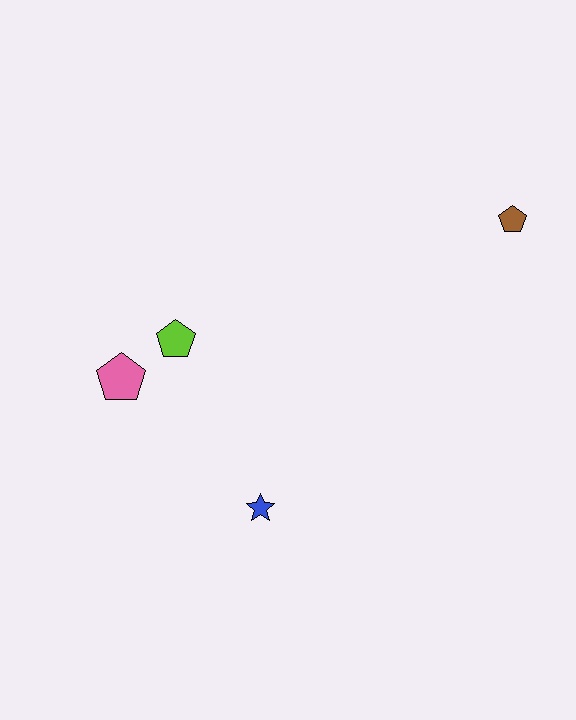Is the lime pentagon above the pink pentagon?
Yes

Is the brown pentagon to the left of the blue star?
No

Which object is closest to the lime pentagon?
The pink pentagon is closest to the lime pentagon.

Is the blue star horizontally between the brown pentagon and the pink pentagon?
Yes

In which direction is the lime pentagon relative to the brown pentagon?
The lime pentagon is to the left of the brown pentagon.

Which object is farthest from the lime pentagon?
The brown pentagon is farthest from the lime pentagon.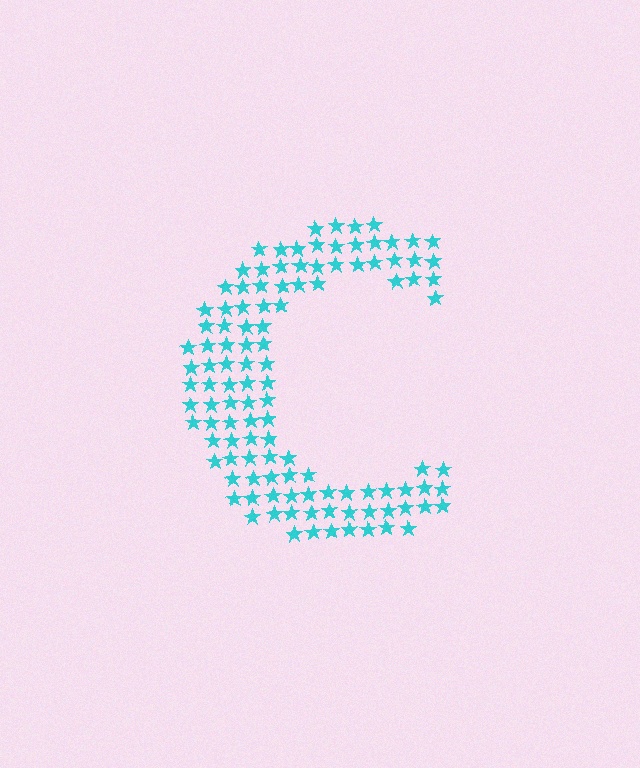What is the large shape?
The large shape is the letter C.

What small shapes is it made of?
It is made of small stars.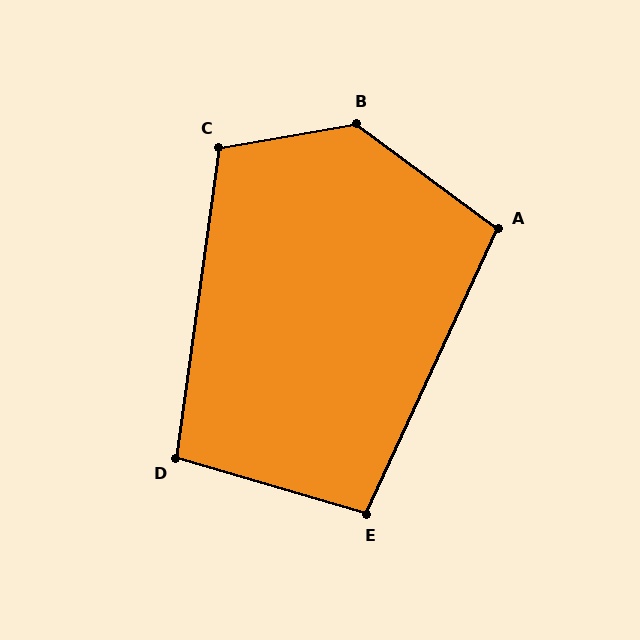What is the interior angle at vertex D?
Approximately 99 degrees (obtuse).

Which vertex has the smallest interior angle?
E, at approximately 98 degrees.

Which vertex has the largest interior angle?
B, at approximately 133 degrees.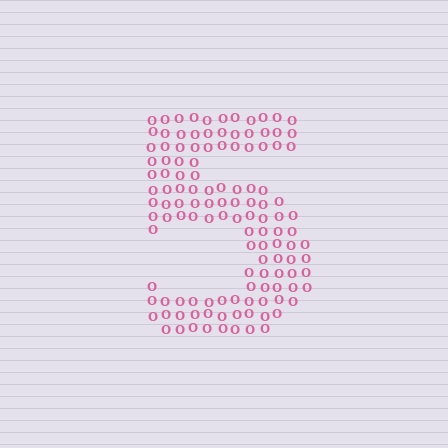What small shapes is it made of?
It is made of small letter O's.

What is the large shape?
The large shape is the digit 5.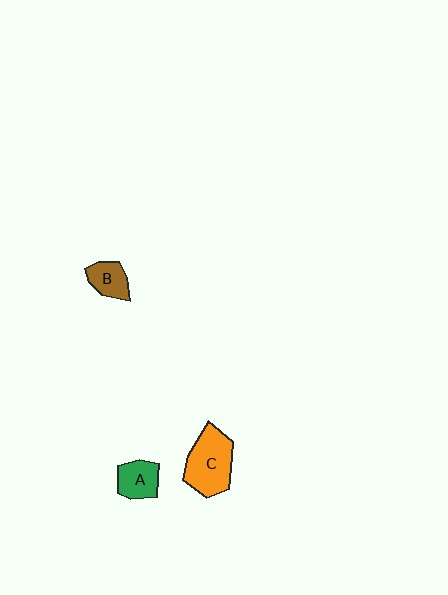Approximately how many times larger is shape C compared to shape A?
Approximately 1.8 times.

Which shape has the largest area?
Shape C (orange).